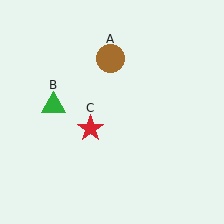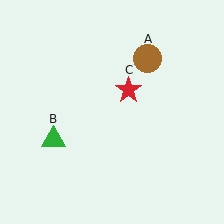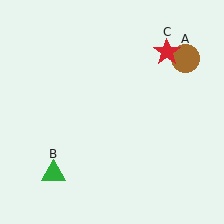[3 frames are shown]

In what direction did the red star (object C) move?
The red star (object C) moved up and to the right.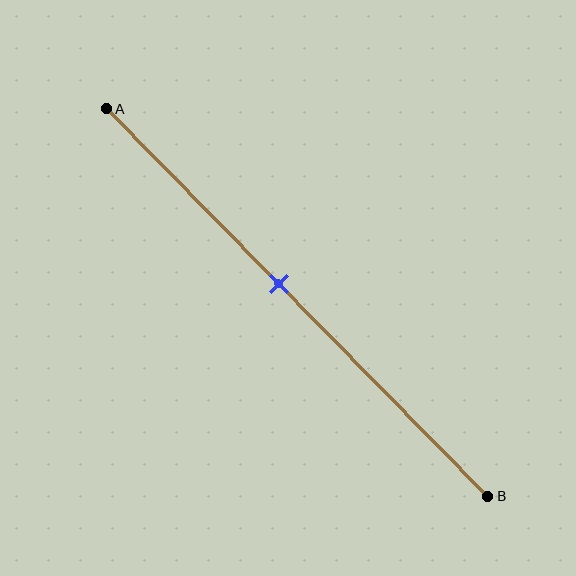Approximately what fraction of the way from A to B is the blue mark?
The blue mark is approximately 45% of the way from A to B.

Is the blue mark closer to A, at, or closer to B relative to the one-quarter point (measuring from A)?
The blue mark is closer to point B than the one-quarter point of segment AB.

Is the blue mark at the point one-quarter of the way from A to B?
No, the mark is at about 45% from A, not at the 25% one-quarter point.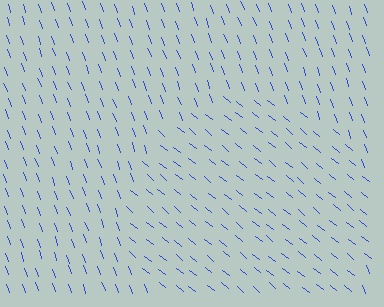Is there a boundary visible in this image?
Yes, there is a texture boundary formed by a change in line orientation.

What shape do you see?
I see a circle.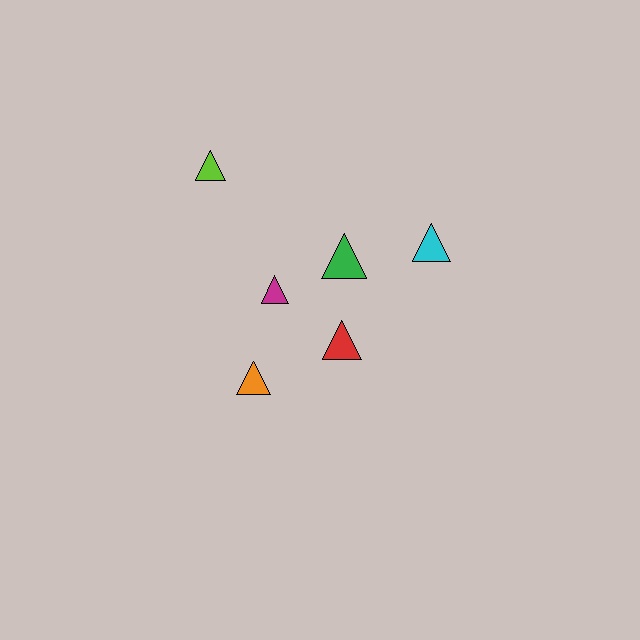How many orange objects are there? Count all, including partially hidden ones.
There is 1 orange object.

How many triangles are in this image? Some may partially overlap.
There are 6 triangles.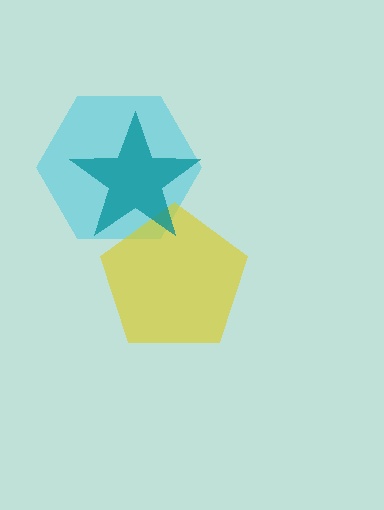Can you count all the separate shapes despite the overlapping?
Yes, there are 3 separate shapes.